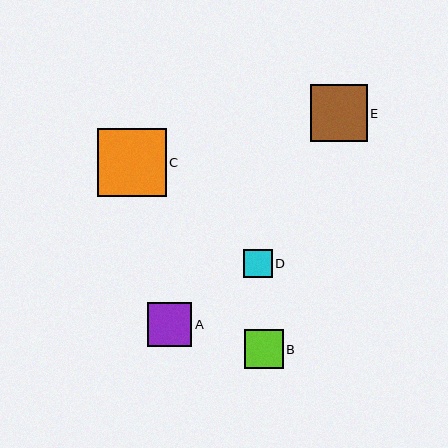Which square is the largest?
Square C is the largest with a size of approximately 69 pixels.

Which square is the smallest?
Square D is the smallest with a size of approximately 28 pixels.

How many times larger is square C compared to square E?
Square C is approximately 1.2 times the size of square E.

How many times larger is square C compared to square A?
Square C is approximately 1.6 times the size of square A.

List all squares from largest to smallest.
From largest to smallest: C, E, A, B, D.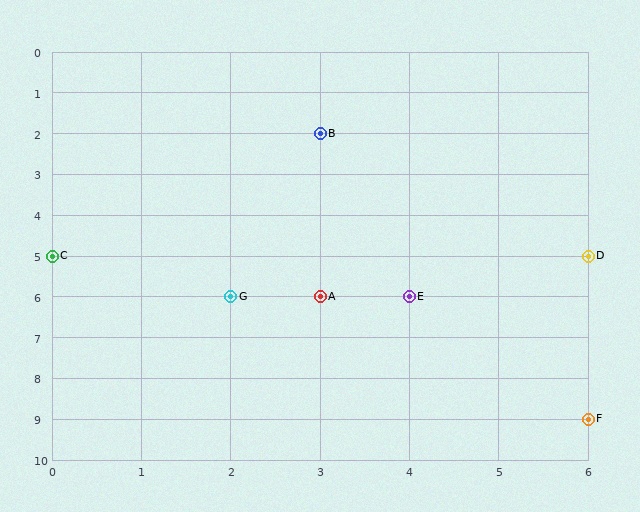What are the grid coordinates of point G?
Point G is at grid coordinates (2, 6).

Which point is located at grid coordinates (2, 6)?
Point G is at (2, 6).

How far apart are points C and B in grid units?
Points C and B are 3 columns and 3 rows apart (about 4.2 grid units diagonally).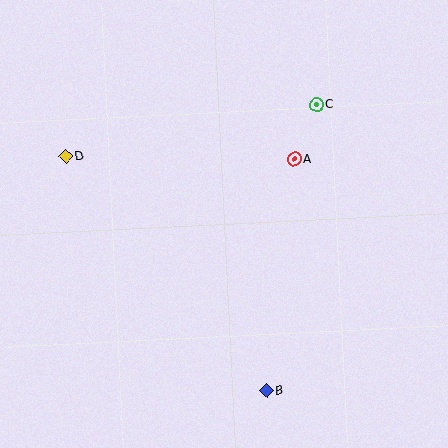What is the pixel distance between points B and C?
The distance between B and C is 291 pixels.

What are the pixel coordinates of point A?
Point A is at (294, 159).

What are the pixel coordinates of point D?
Point D is at (66, 156).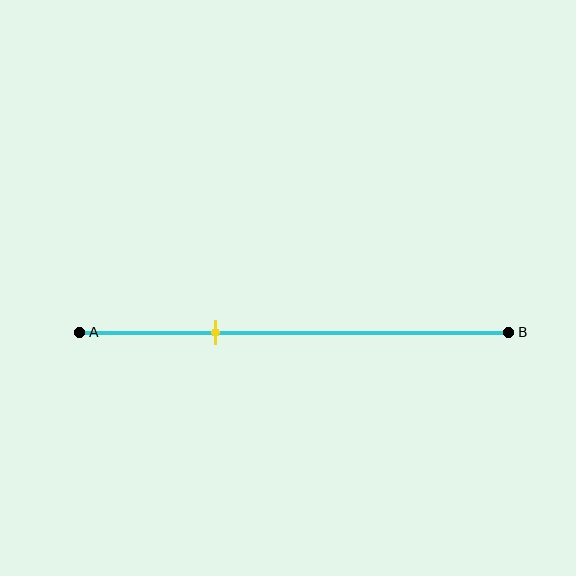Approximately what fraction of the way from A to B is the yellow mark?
The yellow mark is approximately 30% of the way from A to B.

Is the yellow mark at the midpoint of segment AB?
No, the mark is at about 30% from A, not at the 50% midpoint.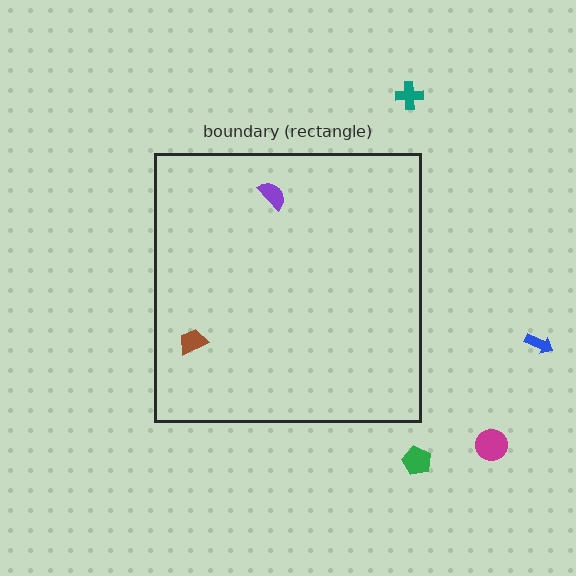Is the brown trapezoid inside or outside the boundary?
Inside.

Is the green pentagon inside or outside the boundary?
Outside.